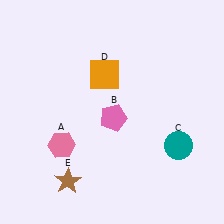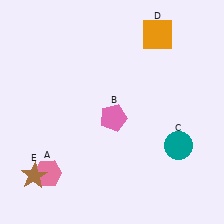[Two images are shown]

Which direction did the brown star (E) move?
The brown star (E) moved left.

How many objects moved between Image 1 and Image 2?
3 objects moved between the two images.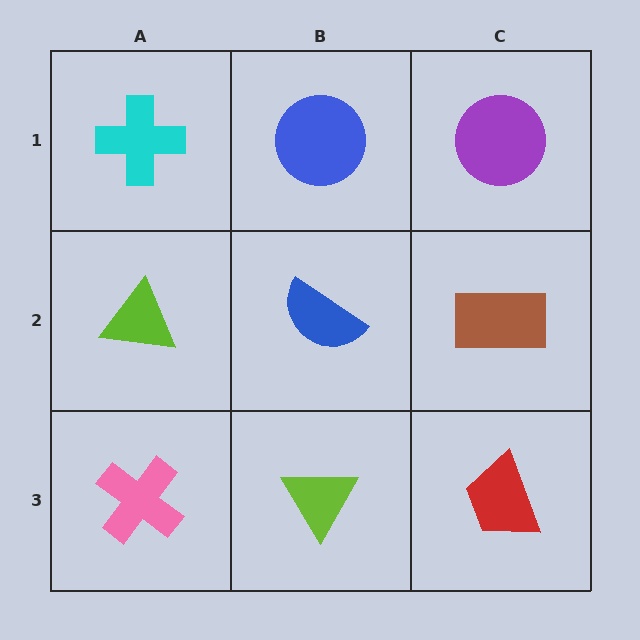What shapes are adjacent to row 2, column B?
A blue circle (row 1, column B), a lime triangle (row 3, column B), a lime triangle (row 2, column A), a brown rectangle (row 2, column C).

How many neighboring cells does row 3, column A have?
2.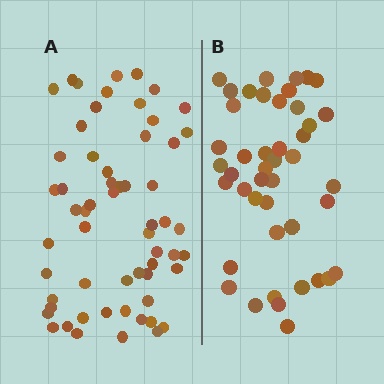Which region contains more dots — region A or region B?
Region A (the left region) has more dots.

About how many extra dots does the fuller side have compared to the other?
Region A has approximately 15 more dots than region B.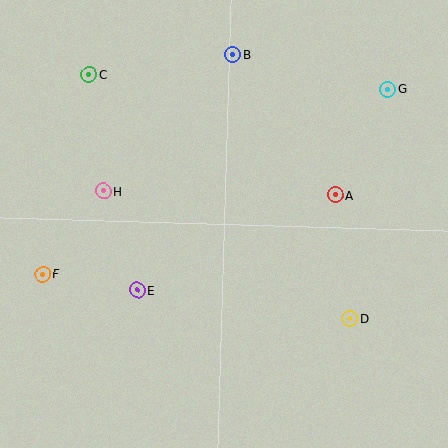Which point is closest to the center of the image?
Point E at (137, 290) is closest to the center.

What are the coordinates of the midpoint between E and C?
The midpoint between E and C is at (113, 182).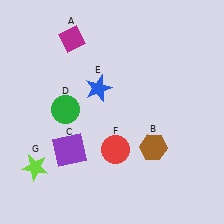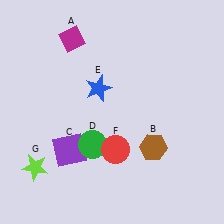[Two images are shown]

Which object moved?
The green circle (D) moved down.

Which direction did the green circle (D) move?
The green circle (D) moved down.